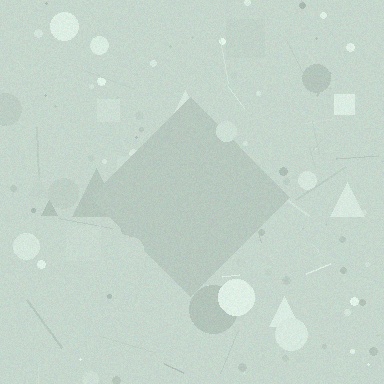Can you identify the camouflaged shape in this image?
The camouflaged shape is a diamond.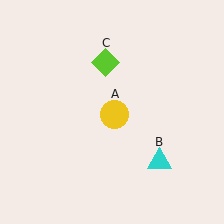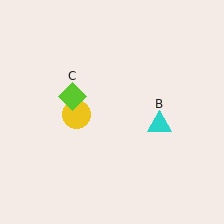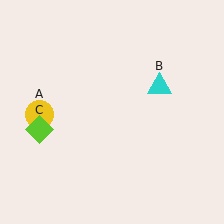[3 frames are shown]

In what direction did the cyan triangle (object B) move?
The cyan triangle (object B) moved up.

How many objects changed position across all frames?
3 objects changed position: yellow circle (object A), cyan triangle (object B), lime diamond (object C).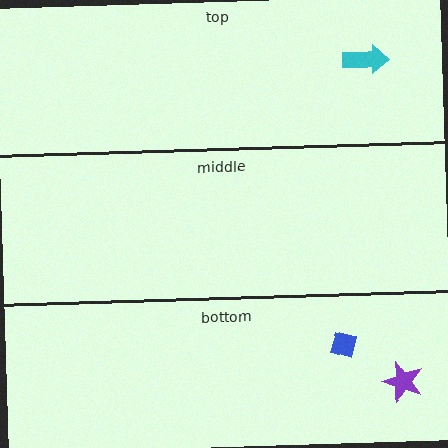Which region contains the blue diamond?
The bottom region.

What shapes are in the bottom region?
The purple star, the blue diamond.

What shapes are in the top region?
The cyan arrow.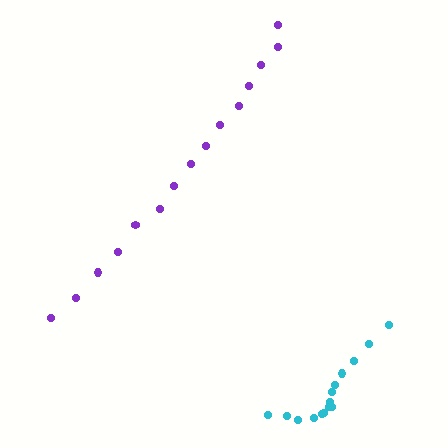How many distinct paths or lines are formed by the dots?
There are 2 distinct paths.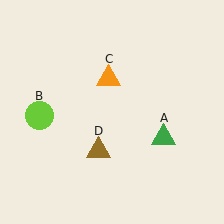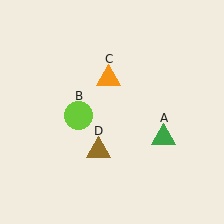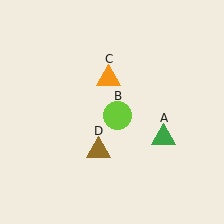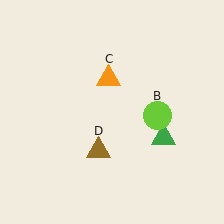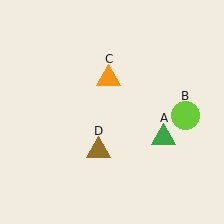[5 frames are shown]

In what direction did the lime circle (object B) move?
The lime circle (object B) moved right.